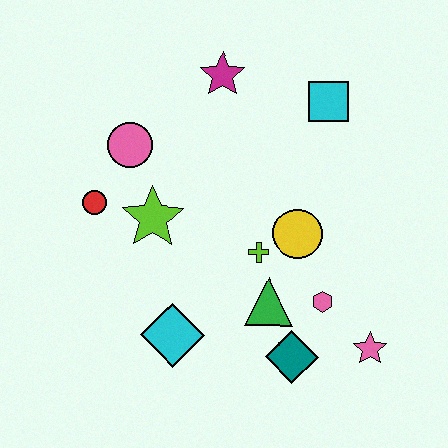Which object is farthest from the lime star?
The pink star is farthest from the lime star.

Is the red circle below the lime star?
No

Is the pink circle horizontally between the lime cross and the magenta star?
No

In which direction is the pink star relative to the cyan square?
The pink star is below the cyan square.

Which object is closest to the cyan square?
The magenta star is closest to the cyan square.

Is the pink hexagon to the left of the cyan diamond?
No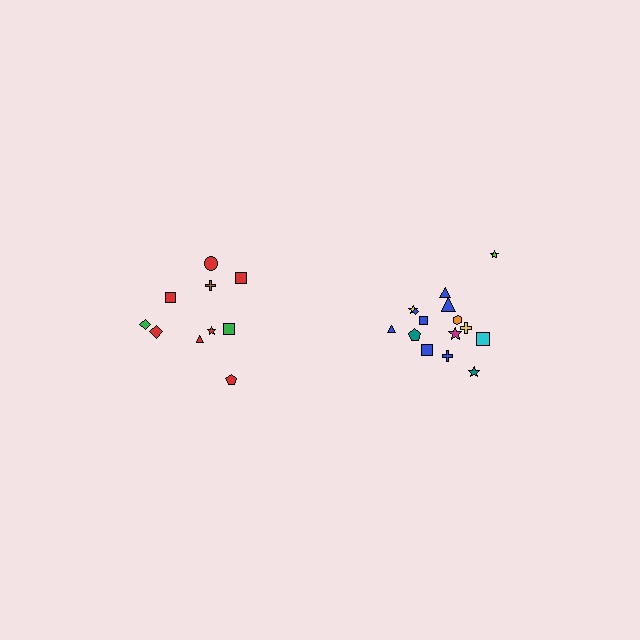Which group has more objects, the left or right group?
The right group.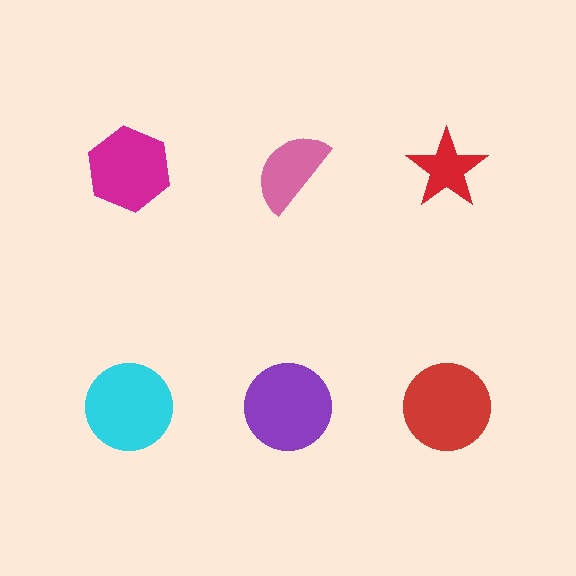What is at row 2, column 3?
A red circle.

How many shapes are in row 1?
3 shapes.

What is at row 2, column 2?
A purple circle.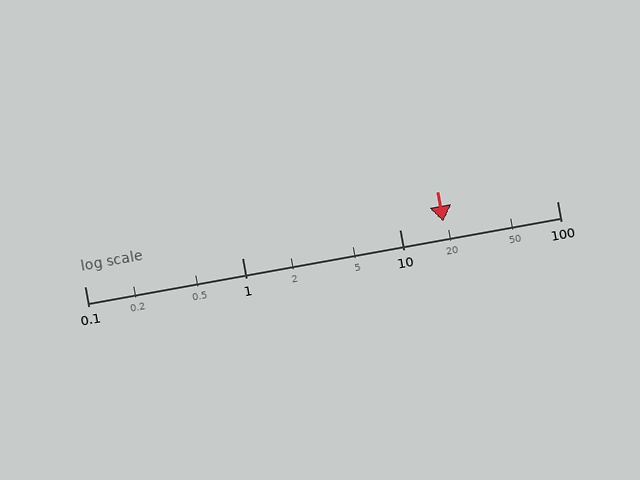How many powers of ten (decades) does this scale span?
The scale spans 3 decades, from 0.1 to 100.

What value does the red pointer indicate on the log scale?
The pointer indicates approximately 19.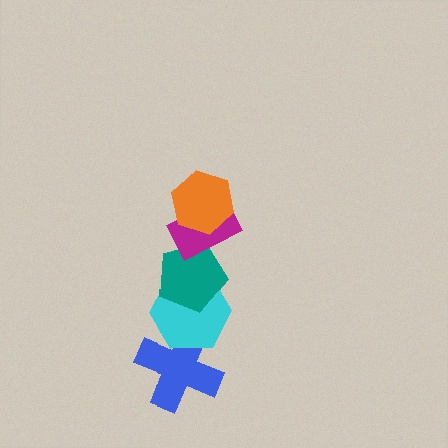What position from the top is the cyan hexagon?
The cyan hexagon is 4th from the top.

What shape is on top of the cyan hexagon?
The teal pentagon is on top of the cyan hexagon.